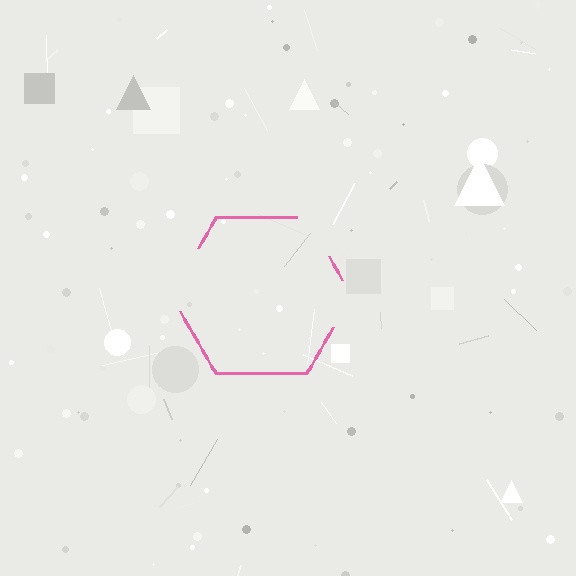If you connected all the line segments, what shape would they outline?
They would outline a hexagon.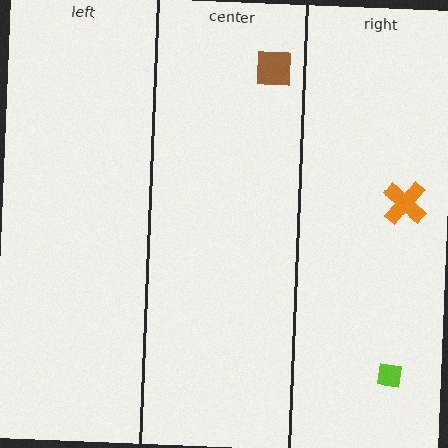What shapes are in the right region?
The lime square, the orange cross.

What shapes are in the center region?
The brown square.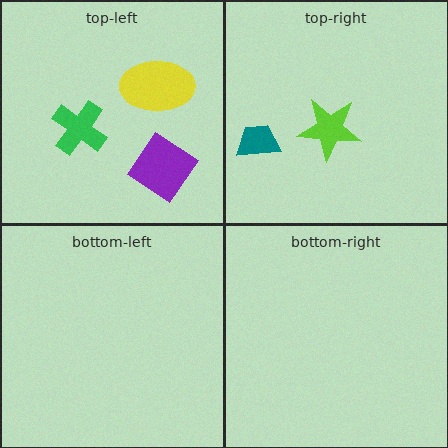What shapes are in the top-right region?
The lime star, the teal trapezoid.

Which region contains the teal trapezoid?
The top-right region.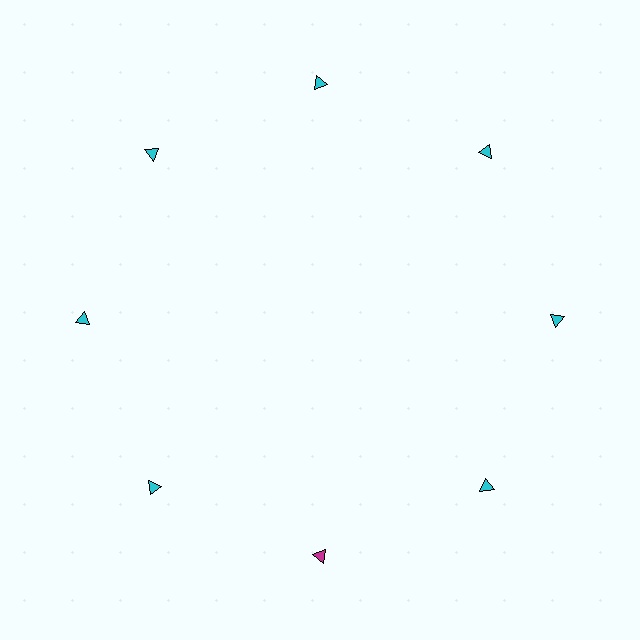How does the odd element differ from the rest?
It has a different color: magenta instead of cyan.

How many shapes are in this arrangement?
There are 8 shapes arranged in a ring pattern.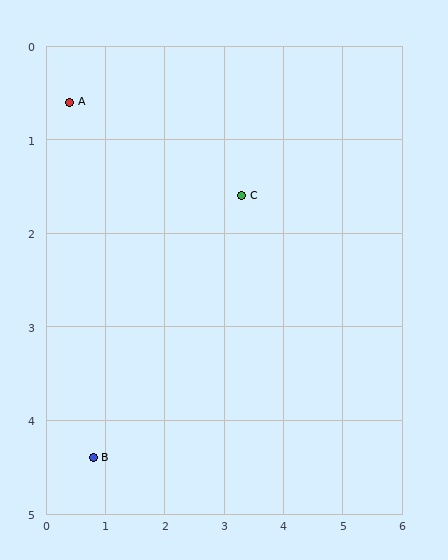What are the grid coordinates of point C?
Point C is at approximately (3.3, 1.6).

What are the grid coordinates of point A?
Point A is at approximately (0.4, 0.6).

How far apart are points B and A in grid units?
Points B and A are about 3.8 grid units apart.